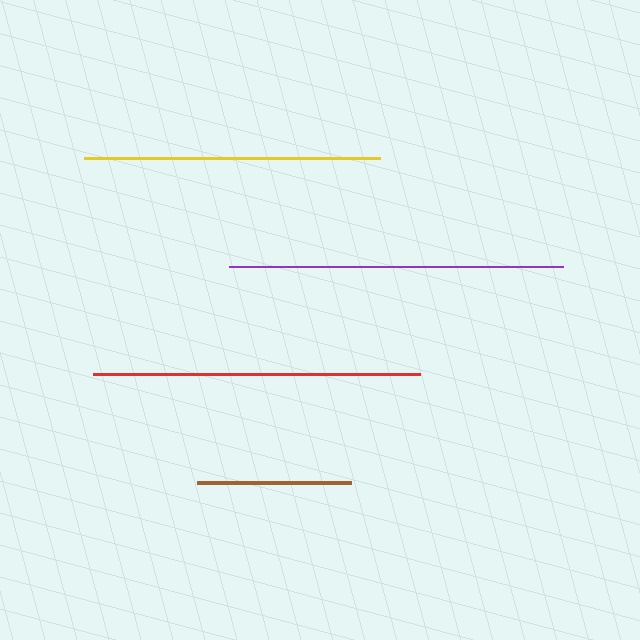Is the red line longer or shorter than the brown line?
The red line is longer than the brown line.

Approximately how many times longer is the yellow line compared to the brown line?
The yellow line is approximately 1.9 times the length of the brown line.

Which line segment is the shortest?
The brown line is the shortest at approximately 154 pixels.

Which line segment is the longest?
The purple line is the longest at approximately 334 pixels.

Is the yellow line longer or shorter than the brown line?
The yellow line is longer than the brown line.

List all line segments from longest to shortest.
From longest to shortest: purple, red, yellow, brown.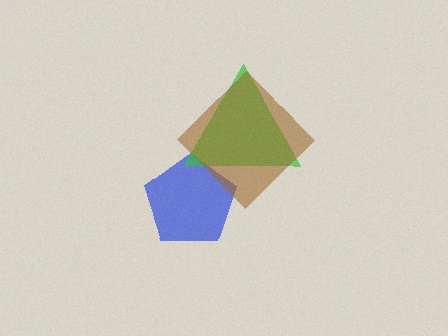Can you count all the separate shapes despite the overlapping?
Yes, there are 3 separate shapes.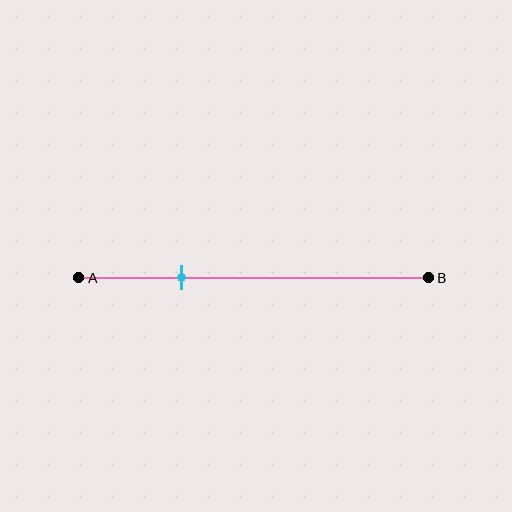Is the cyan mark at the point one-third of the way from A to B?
No, the mark is at about 30% from A, not at the 33% one-third point.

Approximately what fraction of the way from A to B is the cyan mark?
The cyan mark is approximately 30% of the way from A to B.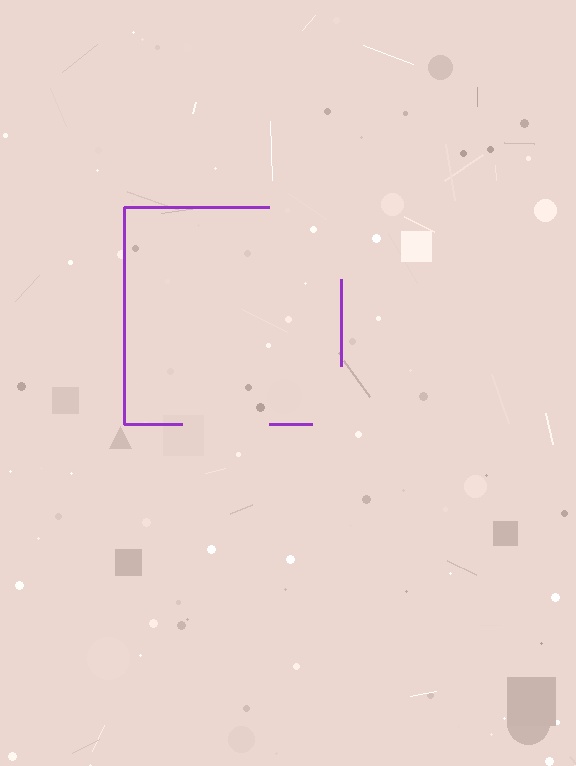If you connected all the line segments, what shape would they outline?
They would outline a square.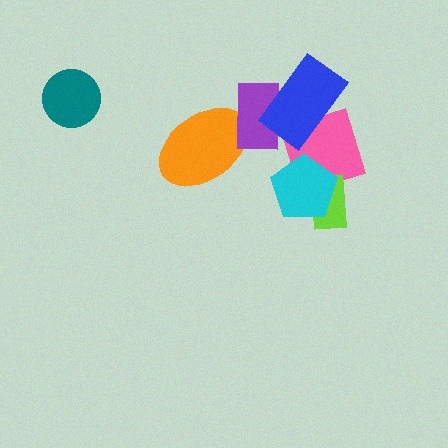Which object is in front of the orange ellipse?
The purple rectangle is in front of the orange ellipse.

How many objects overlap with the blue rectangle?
2 objects overlap with the blue rectangle.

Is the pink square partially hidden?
Yes, it is partially covered by another shape.